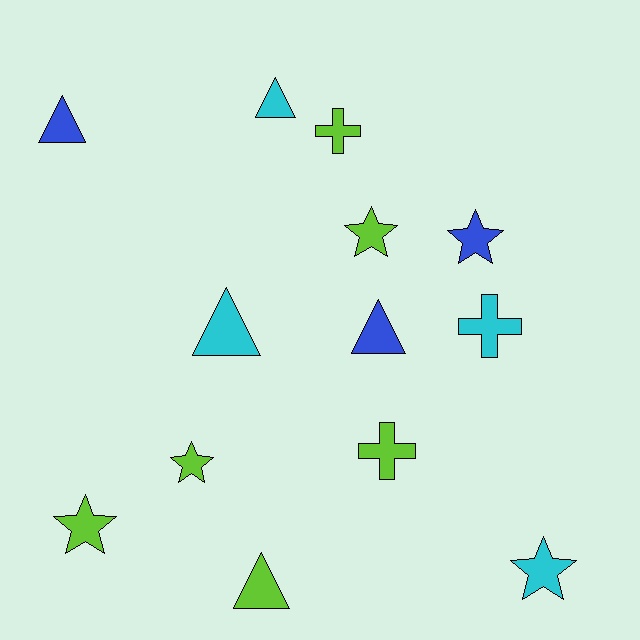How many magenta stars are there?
There are no magenta stars.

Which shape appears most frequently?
Star, with 5 objects.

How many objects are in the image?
There are 13 objects.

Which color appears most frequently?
Lime, with 6 objects.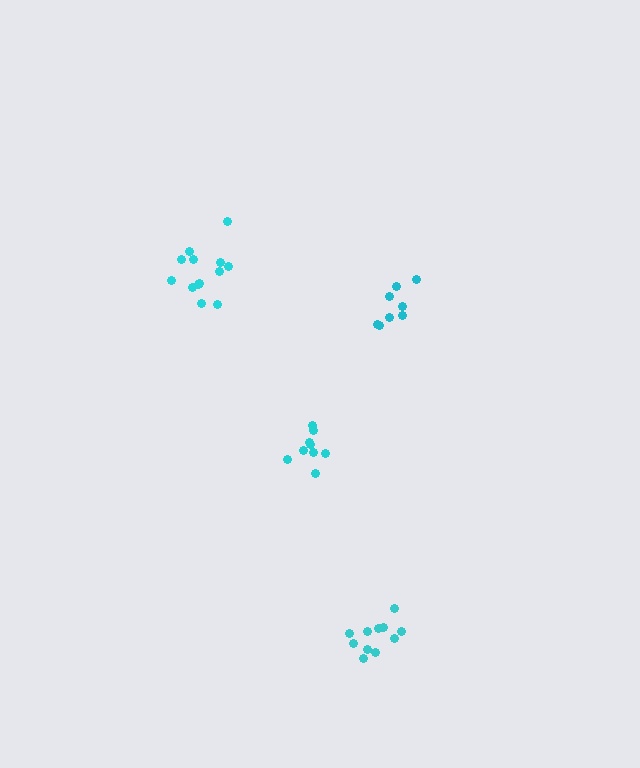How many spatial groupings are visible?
There are 4 spatial groupings.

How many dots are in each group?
Group 1: 8 dots, Group 2: 11 dots, Group 3: 9 dots, Group 4: 13 dots (41 total).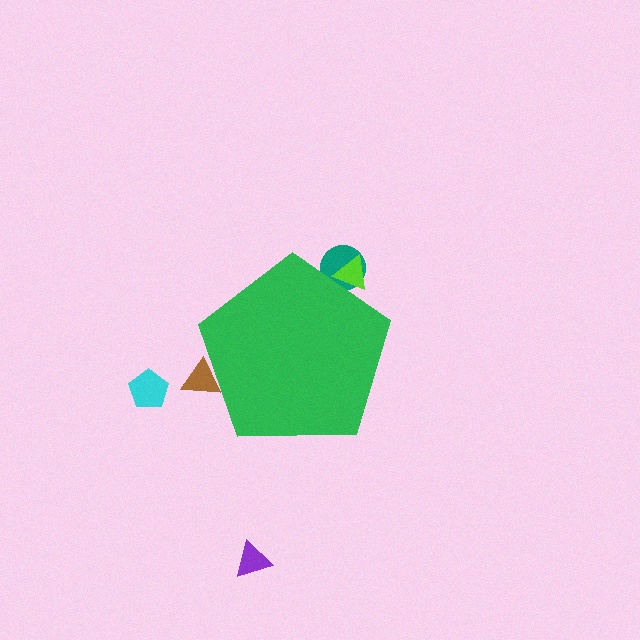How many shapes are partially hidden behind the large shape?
3 shapes are partially hidden.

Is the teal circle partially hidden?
Yes, the teal circle is partially hidden behind the green pentagon.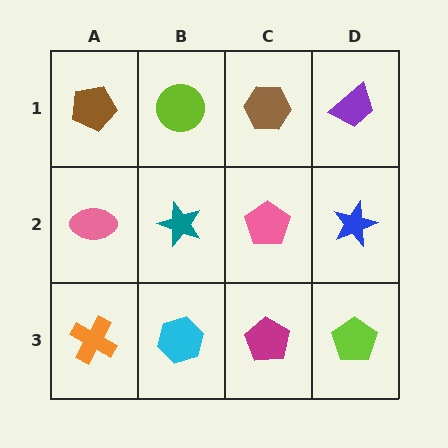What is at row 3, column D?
A lime pentagon.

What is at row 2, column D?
A blue star.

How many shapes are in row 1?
4 shapes.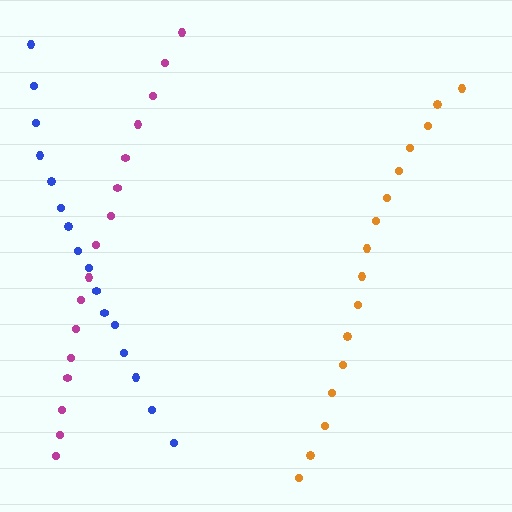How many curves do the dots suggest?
There are 3 distinct paths.